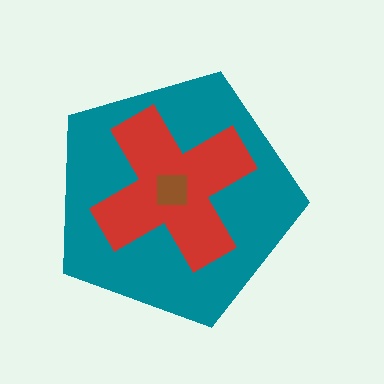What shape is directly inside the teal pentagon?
The red cross.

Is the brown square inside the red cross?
Yes.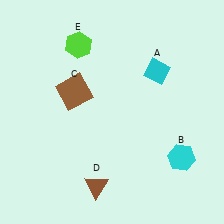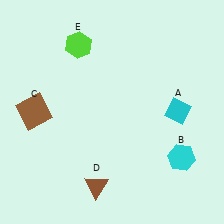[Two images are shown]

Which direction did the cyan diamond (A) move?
The cyan diamond (A) moved down.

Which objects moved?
The objects that moved are: the cyan diamond (A), the brown square (C).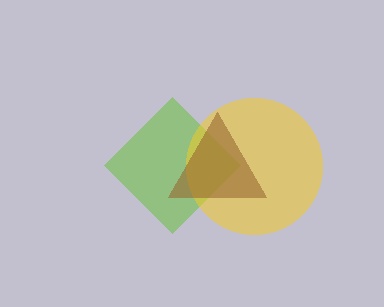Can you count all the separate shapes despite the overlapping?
Yes, there are 3 separate shapes.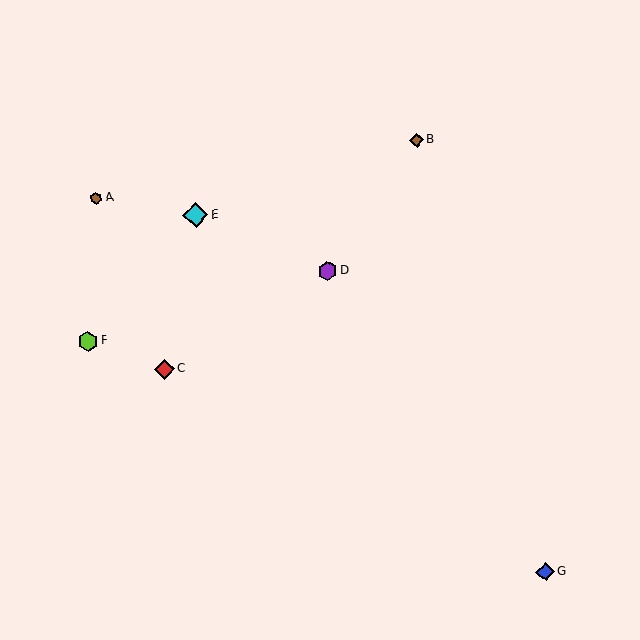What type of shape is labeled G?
Shape G is a blue diamond.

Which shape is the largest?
The cyan diamond (labeled E) is the largest.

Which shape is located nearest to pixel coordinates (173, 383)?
The red diamond (labeled C) at (164, 369) is nearest to that location.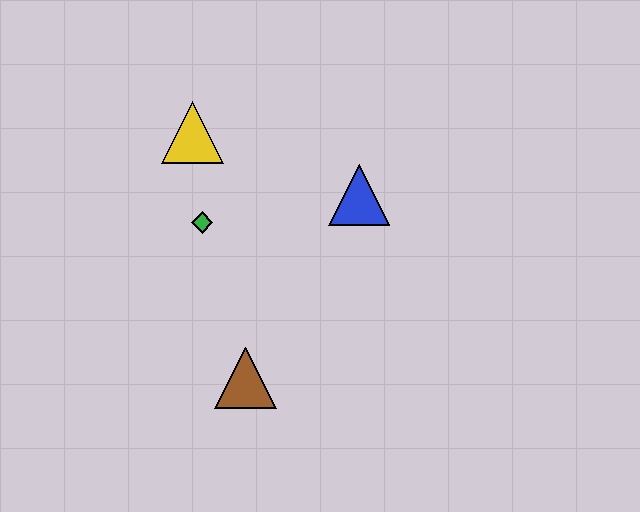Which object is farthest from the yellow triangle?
The brown triangle is farthest from the yellow triangle.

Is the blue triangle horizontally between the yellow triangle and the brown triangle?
No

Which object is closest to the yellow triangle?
The green diamond is closest to the yellow triangle.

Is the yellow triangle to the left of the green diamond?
Yes